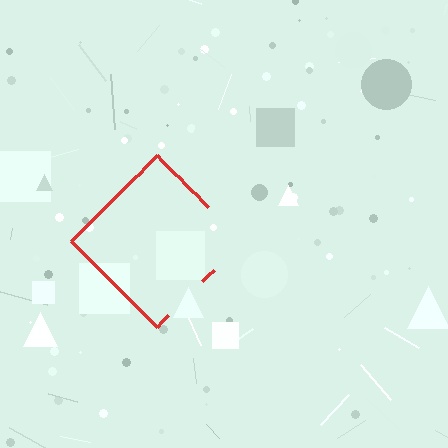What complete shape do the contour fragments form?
The contour fragments form a diamond.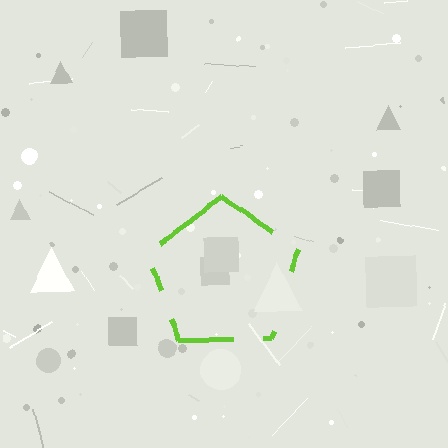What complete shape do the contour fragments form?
The contour fragments form a pentagon.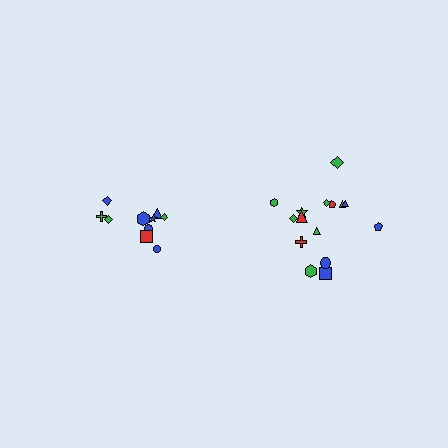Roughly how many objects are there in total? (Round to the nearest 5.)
Roughly 25 objects in total.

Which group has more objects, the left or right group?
The right group.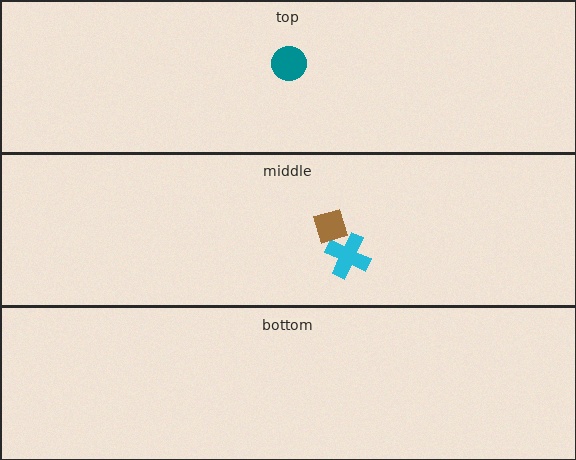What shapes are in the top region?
The teal circle.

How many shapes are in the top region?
1.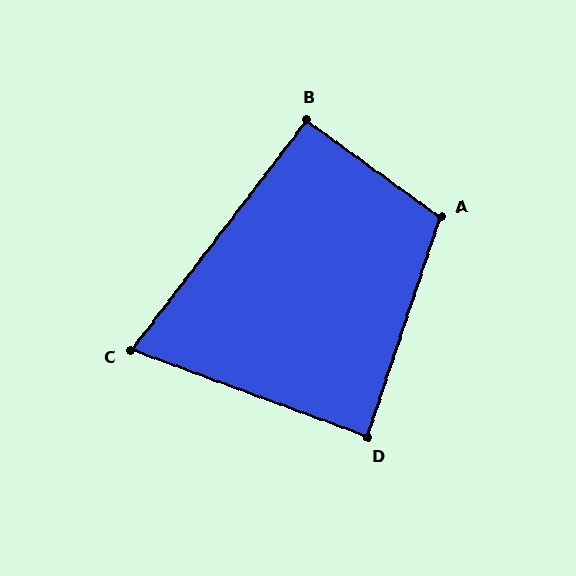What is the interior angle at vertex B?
Approximately 92 degrees (approximately right).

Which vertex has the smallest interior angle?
C, at approximately 73 degrees.